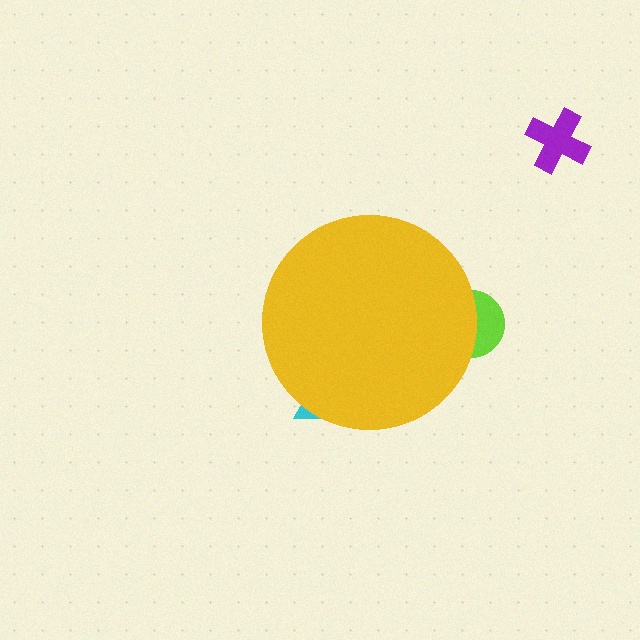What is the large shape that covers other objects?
A yellow circle.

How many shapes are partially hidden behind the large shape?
2 shapes are partially hidden.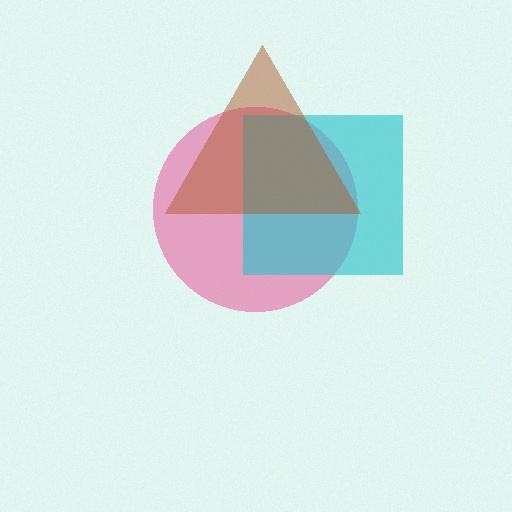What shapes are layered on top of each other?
The layered shapes are: a pink circle, a cyan square, a brown triangle.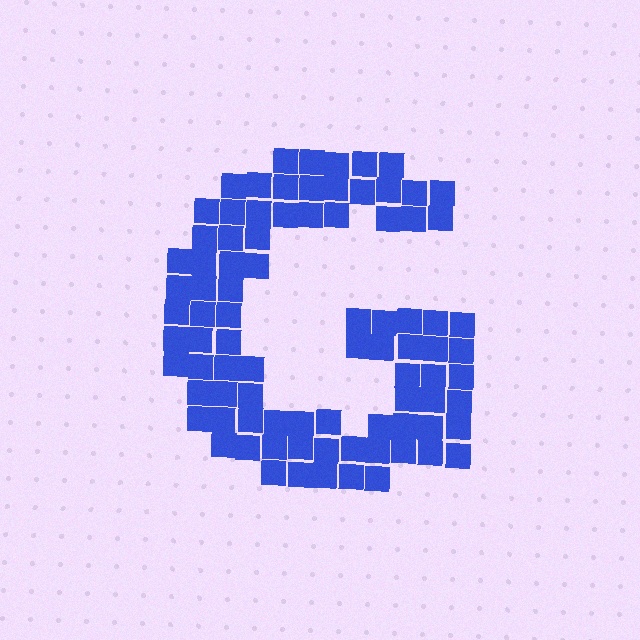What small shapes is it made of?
It is made of small squares.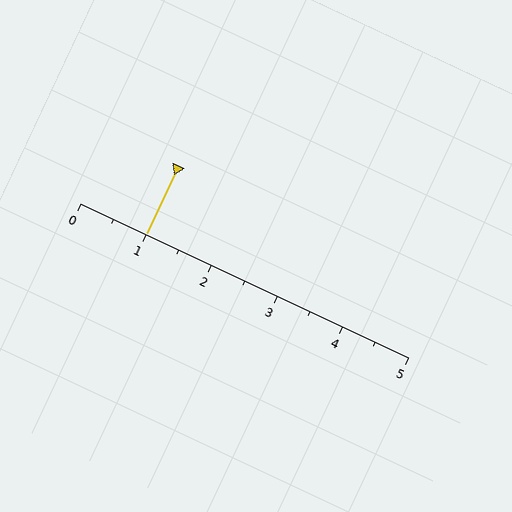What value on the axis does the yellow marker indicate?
The marker indicates approximately 1.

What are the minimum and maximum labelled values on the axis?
The axis runs from 0 to 5.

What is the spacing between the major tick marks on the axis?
The major ticks are spaced 1 apart.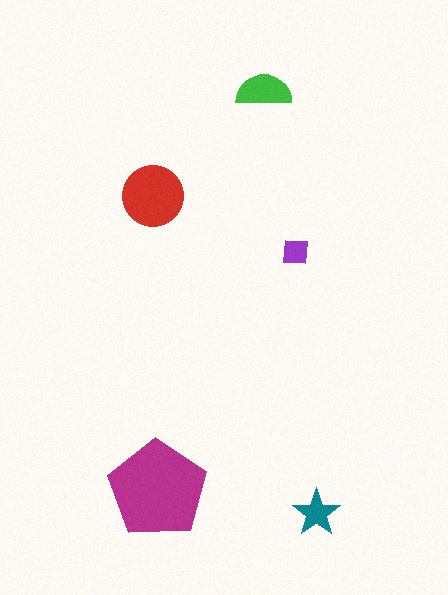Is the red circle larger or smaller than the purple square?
Larger.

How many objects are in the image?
There are 5 objects in the image.